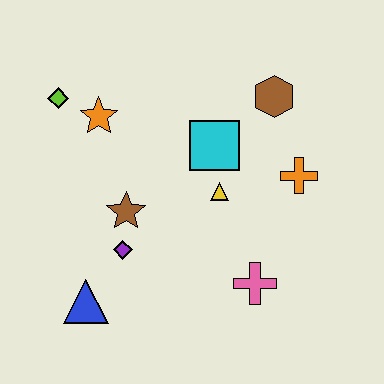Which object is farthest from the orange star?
The pink cross is farthest from the orange star.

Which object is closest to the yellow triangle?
The cyan square is closest to the yellow triangle.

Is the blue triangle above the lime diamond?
No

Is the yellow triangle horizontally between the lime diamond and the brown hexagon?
Yes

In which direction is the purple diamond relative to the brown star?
The purple diamond is below the brown star.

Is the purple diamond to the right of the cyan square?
No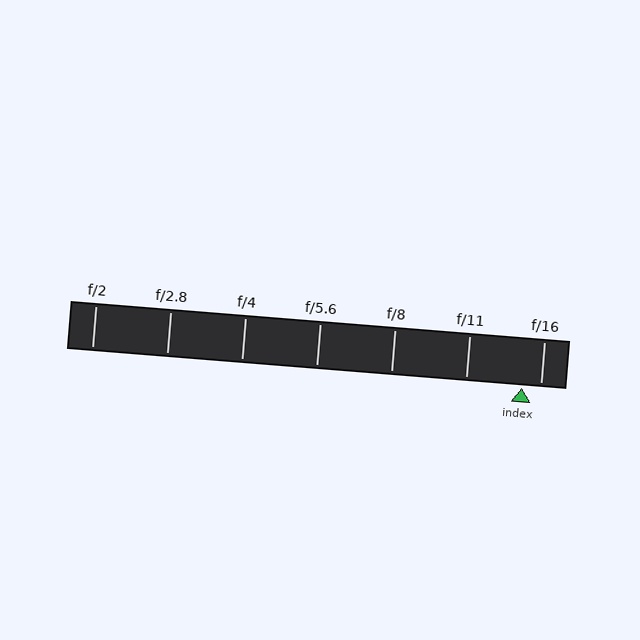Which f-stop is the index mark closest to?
The index mark is closest to f/16.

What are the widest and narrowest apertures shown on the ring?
The widest aperture shown is f/2 and the narrowest is f/16.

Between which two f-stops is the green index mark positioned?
The index mark is between f/11 and f/16.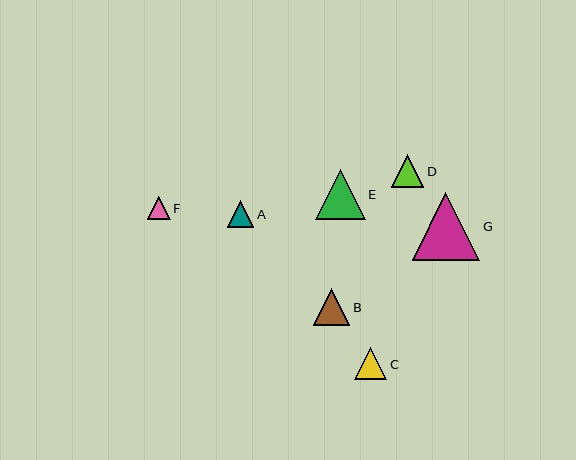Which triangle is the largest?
Triangle G is the largest with a size of approximately 68 pixels.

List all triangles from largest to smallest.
From largest to smallest: G, E, B, D, C, A, F.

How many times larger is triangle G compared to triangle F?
Triangle G is approximately 3.0 times the size of triangle F.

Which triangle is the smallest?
Triangle F is the smallest with a size of approximately 23 pixels.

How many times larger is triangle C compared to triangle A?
Triangle C is approximately 1.2 times the size of triangle A.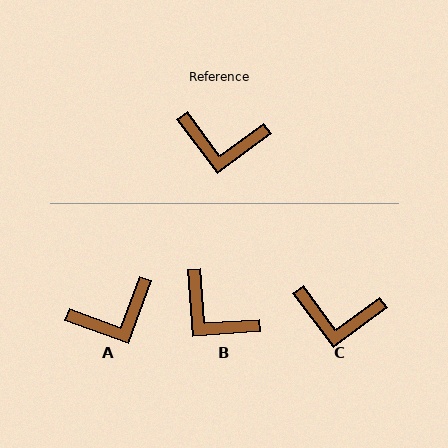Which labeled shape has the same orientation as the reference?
C.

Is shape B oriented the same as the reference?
No, it is off by about 32 degrees.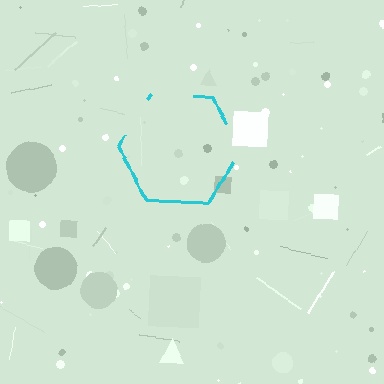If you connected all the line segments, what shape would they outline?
They would outline a hexagon.